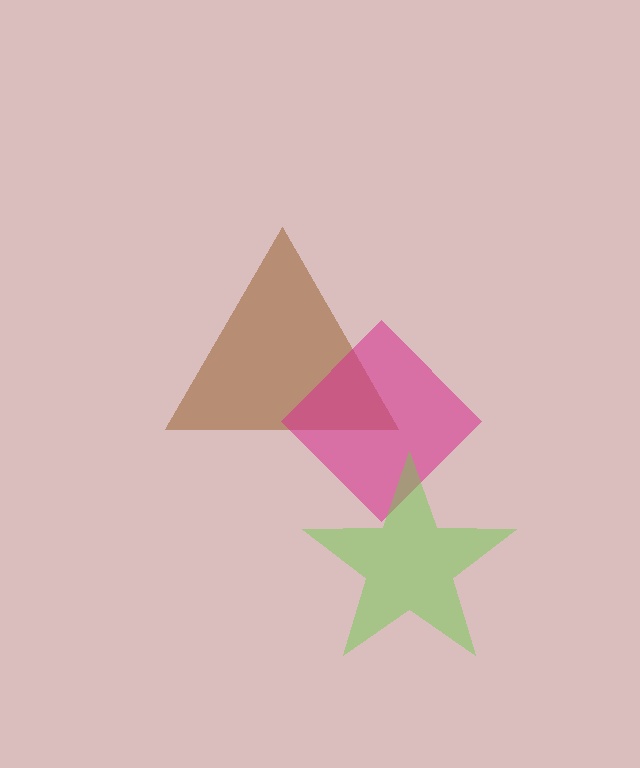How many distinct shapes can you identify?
There are 3 distinct shapes: a brown triangle, a magenta diamond, a lime star.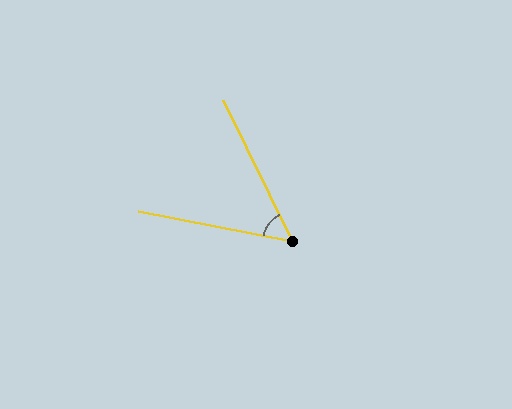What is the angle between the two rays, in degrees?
Approximately 53 degrees.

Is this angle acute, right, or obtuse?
It is acute.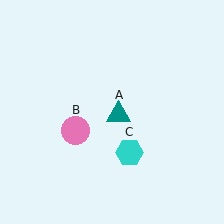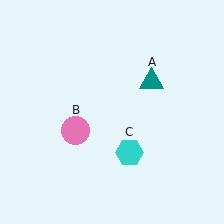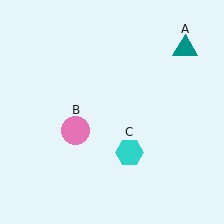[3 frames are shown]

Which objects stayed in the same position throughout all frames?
Pink circle (object B) and cyan hexagon (object C) remained stationary.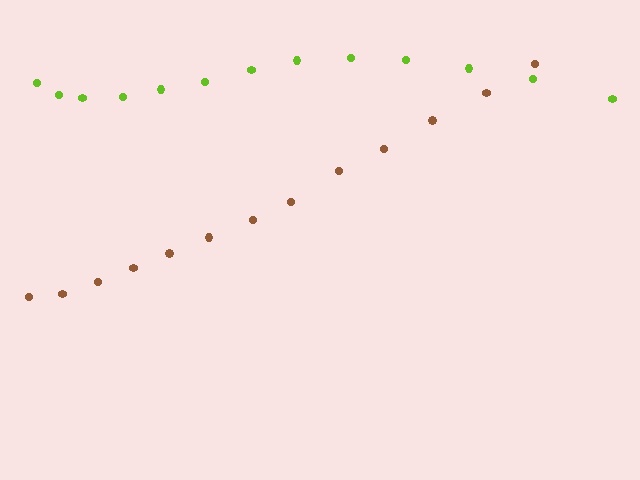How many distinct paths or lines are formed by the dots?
There are 2 distinct paths.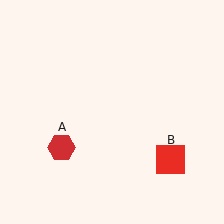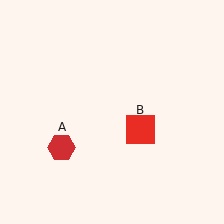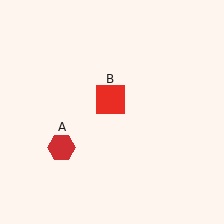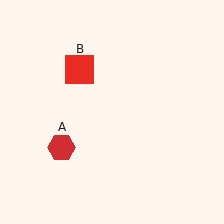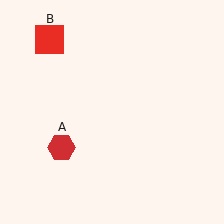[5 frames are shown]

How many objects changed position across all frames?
1 object changed position: red square (object B).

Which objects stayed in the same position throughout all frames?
Red hexagon (object A) remained stationary.